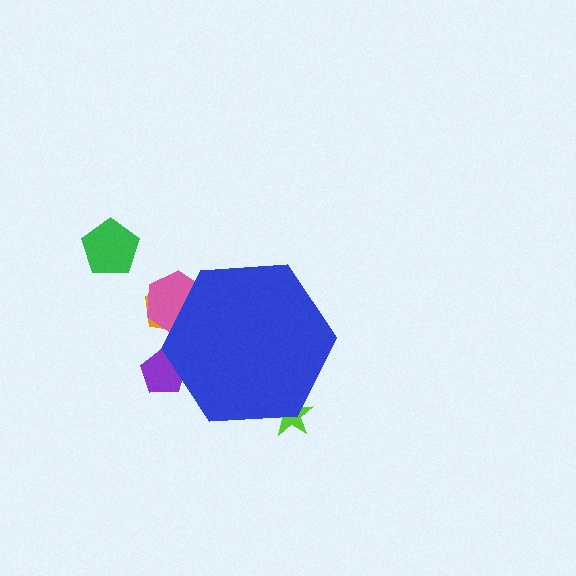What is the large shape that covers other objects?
A blue hexagon.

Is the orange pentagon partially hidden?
Yes, the orange pentagon is partially hidden behind the blue hexagon.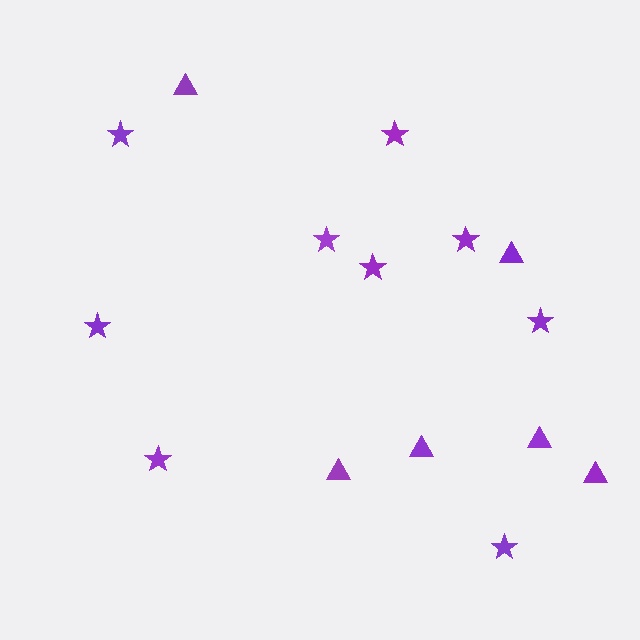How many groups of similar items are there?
There are 2 groups: one group of stars (9) and one group of triangles (6).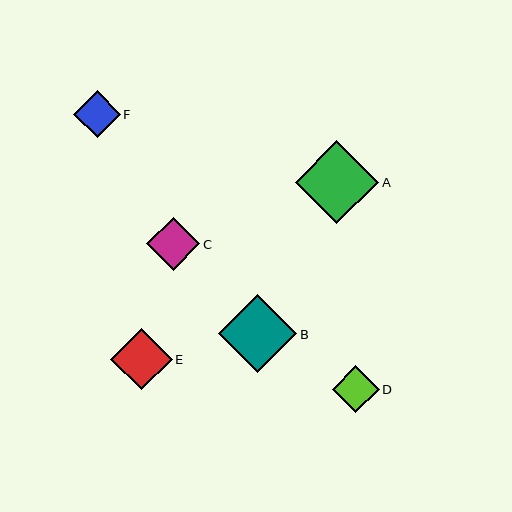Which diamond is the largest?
Diamond A is the largest with a size of approximately 83 pixels.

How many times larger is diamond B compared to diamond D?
Diamond B is approximately 1.7 times the size of diamond D.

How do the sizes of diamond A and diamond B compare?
Diamond A and diamond B are approximately the same size.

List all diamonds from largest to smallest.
From largest to smallest: A, B, E, C, F, D.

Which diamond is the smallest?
Diamond D is the smallest with a size of approximately 46 pixels.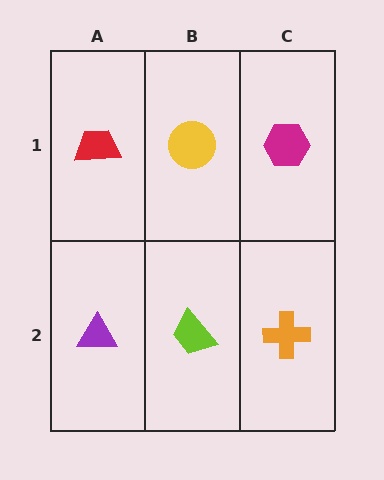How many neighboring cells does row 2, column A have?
2.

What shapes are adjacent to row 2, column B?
A yellow circle (row 1, column B), a purple triangle (row 2, column A), an orange cross (row 2, column C).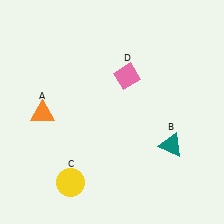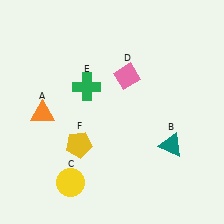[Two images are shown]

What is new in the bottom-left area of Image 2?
A yellow pentagon (F) was added in the bottom-left area of Image 2.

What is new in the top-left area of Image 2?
A green cross (E) was added in the top-left area of Image 2.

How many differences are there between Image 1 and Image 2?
There are 2 differences between the two images.